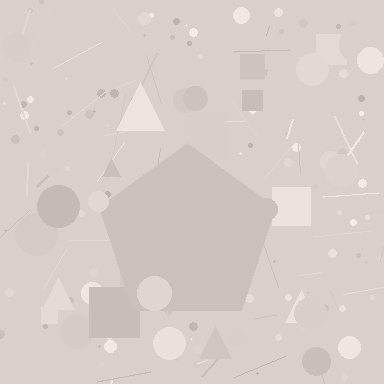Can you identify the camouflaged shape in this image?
The camouflaged shape is a pentagon.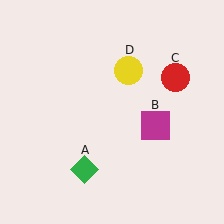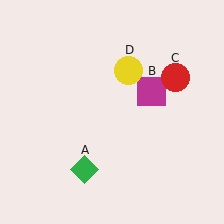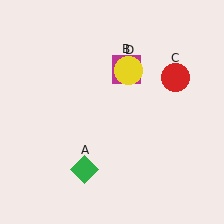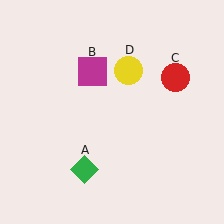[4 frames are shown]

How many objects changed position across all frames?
1 object changed position: magenta square (object B).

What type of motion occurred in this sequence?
The magenta square (object B) rotated counterclockwise around the center of the scene.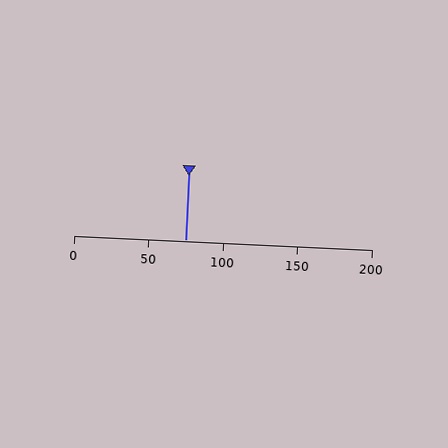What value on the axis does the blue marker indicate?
The marker indicates approximately 75.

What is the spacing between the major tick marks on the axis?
The major ticks are spaced 50 apart.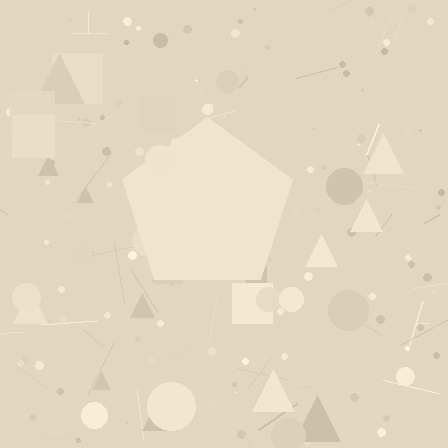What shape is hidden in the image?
A pentagon is hidden in the image.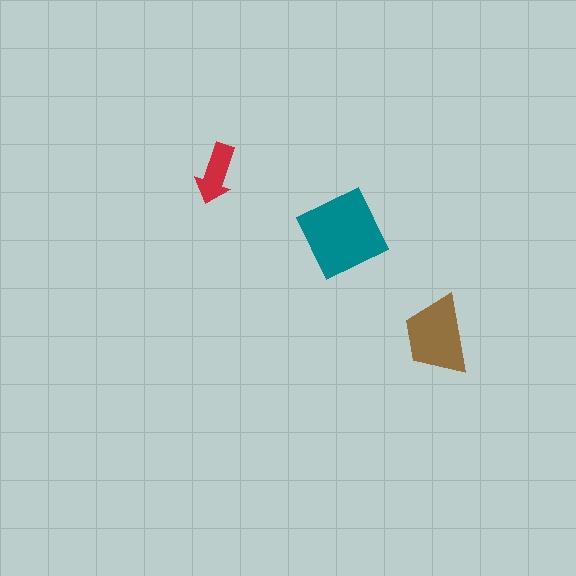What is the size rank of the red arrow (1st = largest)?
3rd.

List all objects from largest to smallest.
The teal diamond, the brown trapezoid, the red arrow.